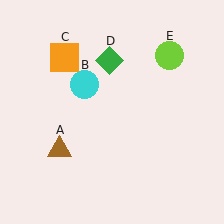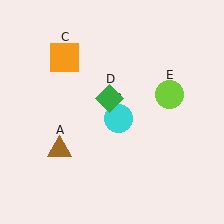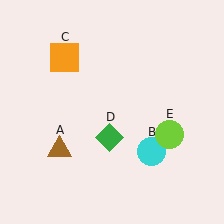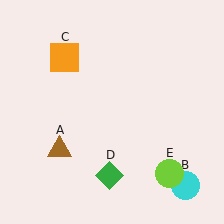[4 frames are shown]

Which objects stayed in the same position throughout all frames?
Brown triangle (object A) and orange square (object C) remained stationary.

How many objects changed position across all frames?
3 objects changed position: cyan circle (object B), green diamond (object D), lime circle (object E).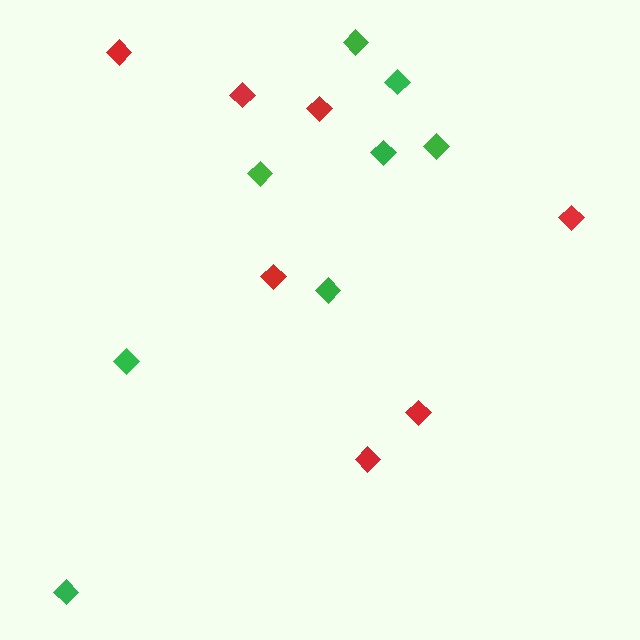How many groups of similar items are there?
There are 2 groups: one group of green diamonds (8) and one group of red diamonds (7).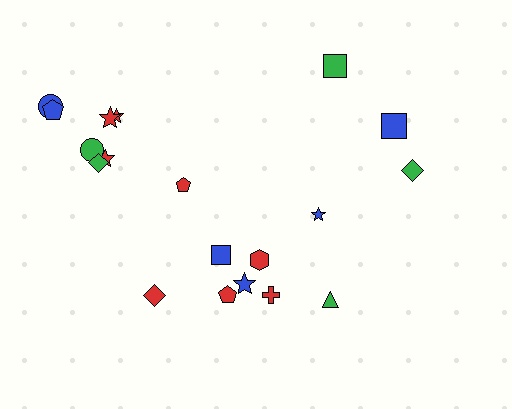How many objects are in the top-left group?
There are 8 objects.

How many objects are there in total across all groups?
There are 19 objects.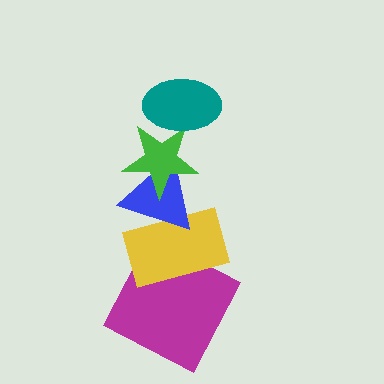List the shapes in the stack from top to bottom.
From top to bottom: the teal ellipse, the green star, the blue triangle, the yellow rectangle, the magenta square.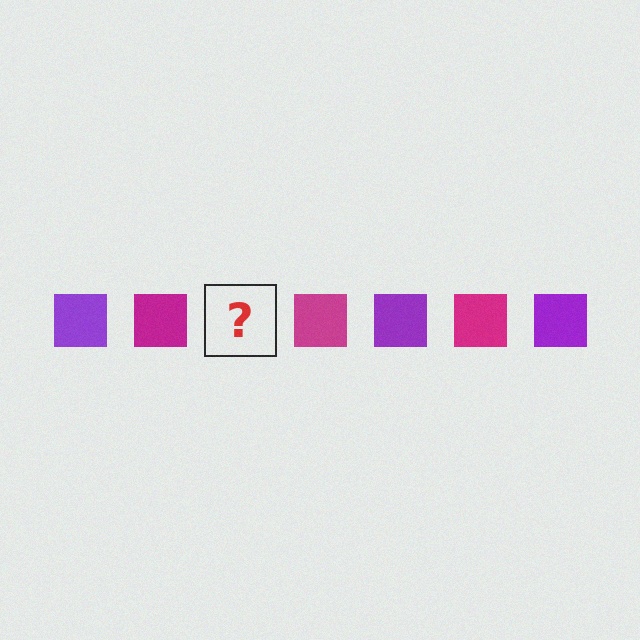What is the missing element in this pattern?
The missing element is a purple square.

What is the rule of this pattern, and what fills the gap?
The rule is that the pattern cycles through purple, magenta squares. The gap should be filled with a purple square.